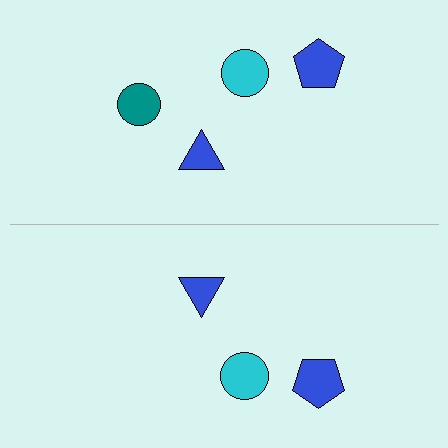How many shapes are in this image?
There are 7 shapes in this image.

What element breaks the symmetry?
A teal circle is missing from the bottom side.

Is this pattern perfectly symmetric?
No, the pattern is not perfectly symmetric. A teal circle is missing from the bottom side.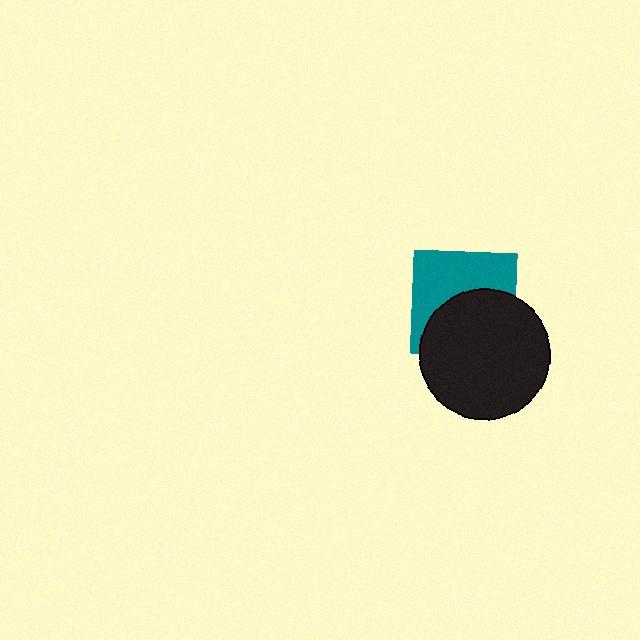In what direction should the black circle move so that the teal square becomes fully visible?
The black circle should move down. That is the shortest direction to clear the overlap and leave the teal square fully visible.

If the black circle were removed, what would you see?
You would see the complete teal square.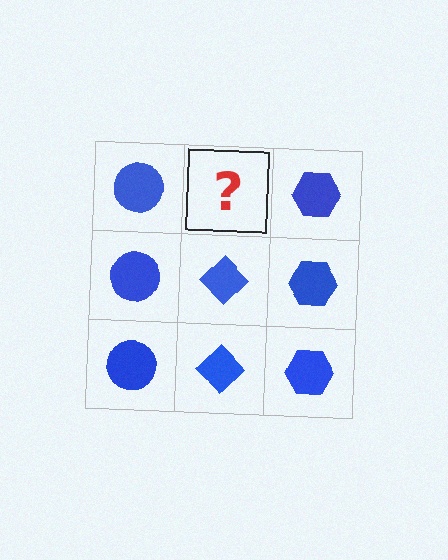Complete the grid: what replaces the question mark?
The question mark should be replaced with a blue diamond.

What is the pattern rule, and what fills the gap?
The rule is that each column has a consistent shape. The gap should be filled with a blue diamond.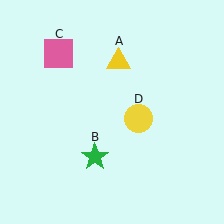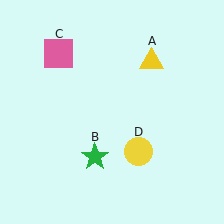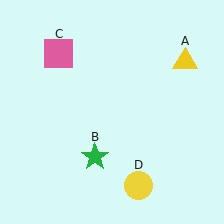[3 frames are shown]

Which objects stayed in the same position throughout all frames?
Green star (object B) and pink square (object C) remained stationary.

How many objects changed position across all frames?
2 objects changed position: yellow triangle (object A), yellow circle (object D).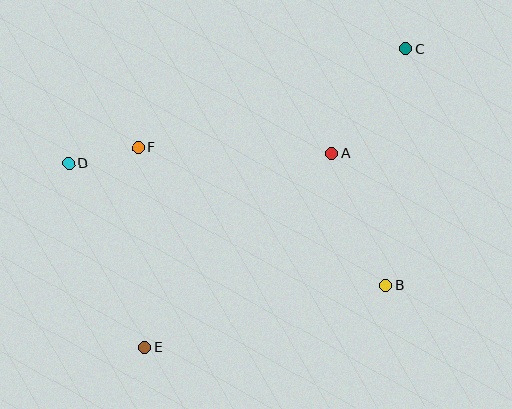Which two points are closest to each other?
Points D and F are closest to each other.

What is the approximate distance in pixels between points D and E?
The distance between D and E is approximately 199 pixels.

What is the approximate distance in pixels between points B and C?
The distance between B and C is approximately 238 pixels.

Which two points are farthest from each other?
Points C and E are farthest from each other.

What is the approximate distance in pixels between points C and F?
The distance between C and F is approximately 285 pixels.